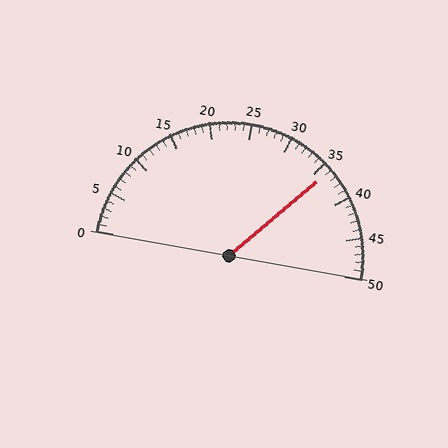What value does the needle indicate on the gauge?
The needle indicates approximately 36.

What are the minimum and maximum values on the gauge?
The gauge ranges from 0 to 50.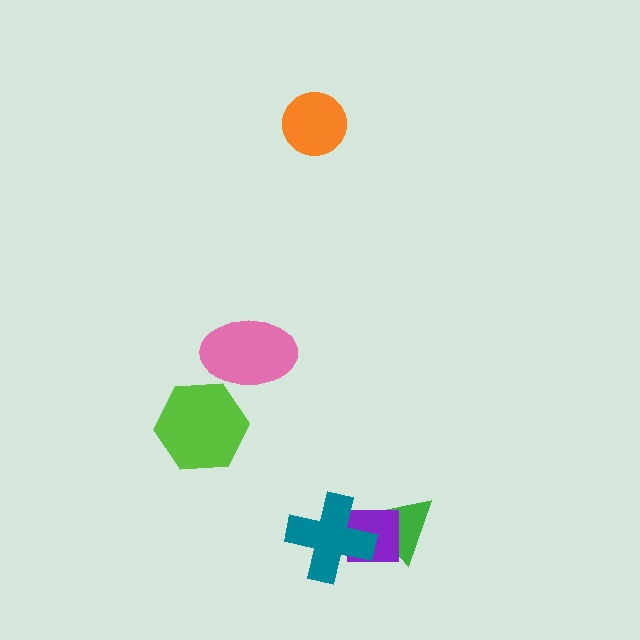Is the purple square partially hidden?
Yes, it is partially covered by another shape.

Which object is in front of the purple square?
The teal cross is in front of the purple square.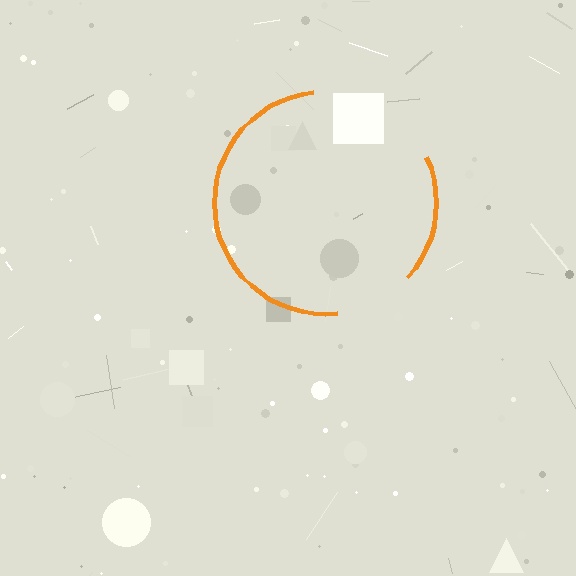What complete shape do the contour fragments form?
The contour fragments form a circle.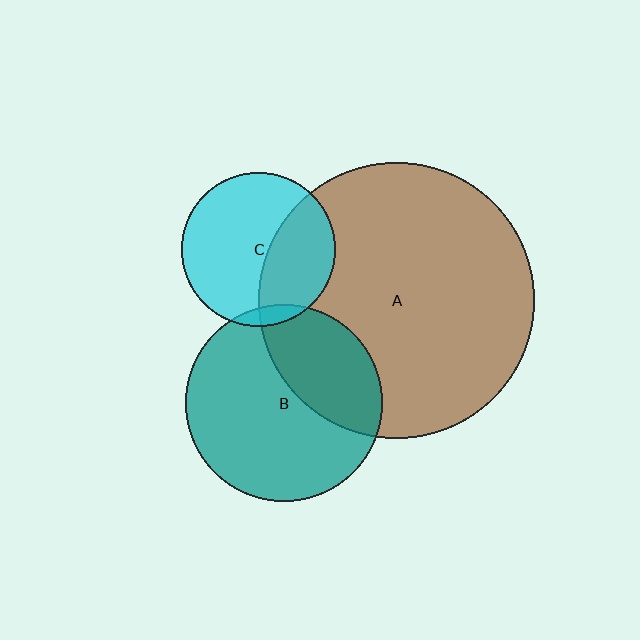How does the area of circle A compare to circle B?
Approximately 2.0 times.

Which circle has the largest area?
Circle A (brown).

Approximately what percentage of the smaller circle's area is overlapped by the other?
Approximately 35%.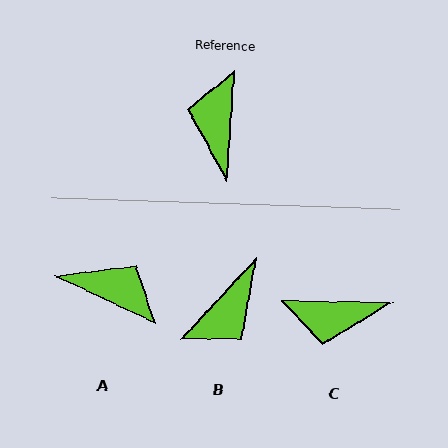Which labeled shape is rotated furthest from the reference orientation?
B, about 141 degrees away.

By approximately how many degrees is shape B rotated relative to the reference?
Approximately 141 degrees counter-clockwise.